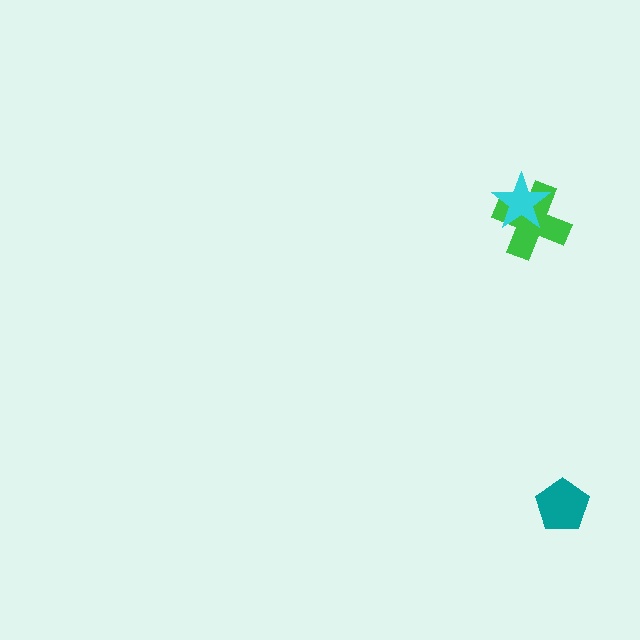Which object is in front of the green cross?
The cyan star is in front of the green cross.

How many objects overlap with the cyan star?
1 object overlaps with the cyan star.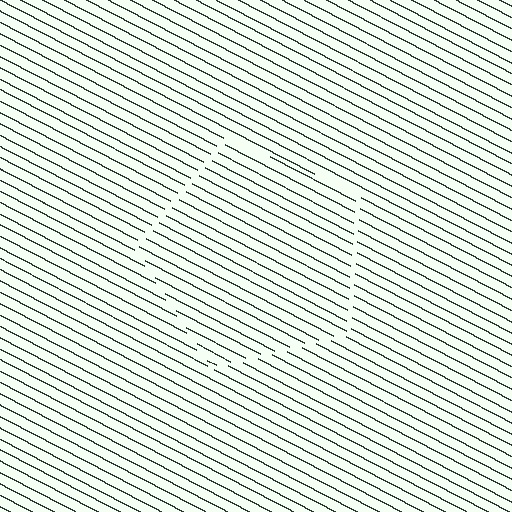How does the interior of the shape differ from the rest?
The interior of the shape contains the same grating, shifted by half a period — the contour is defined by the phase discontinuity where line-ends from the inner and outer gratings abut.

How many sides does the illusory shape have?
5 sides — the line-ends trace a pentagon.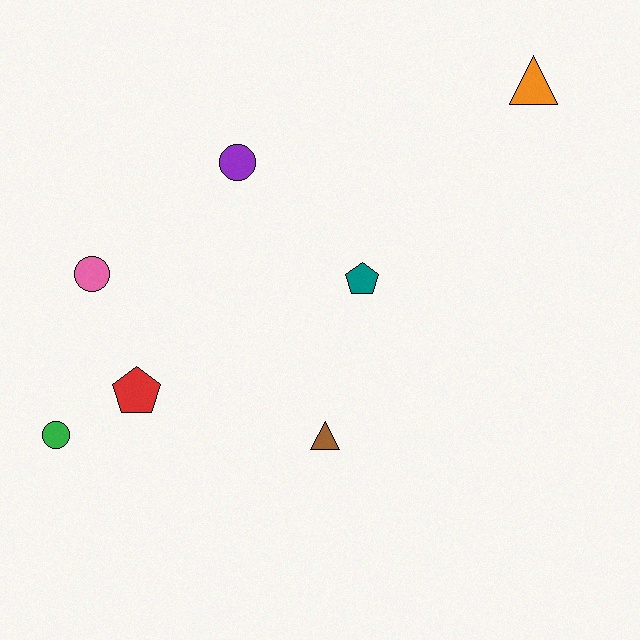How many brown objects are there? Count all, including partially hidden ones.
There is 1 brown object.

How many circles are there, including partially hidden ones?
There are 3 circles.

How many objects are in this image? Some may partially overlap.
There are 7 objects.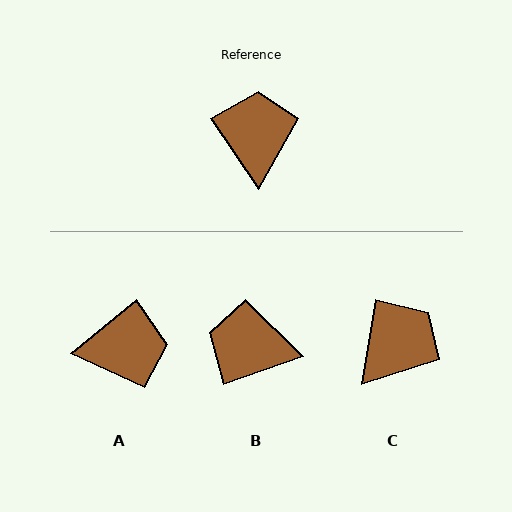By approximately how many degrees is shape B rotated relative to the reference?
Approximately 75 degrees counter-clockwise.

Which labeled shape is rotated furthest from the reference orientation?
A, about 85 degrees away.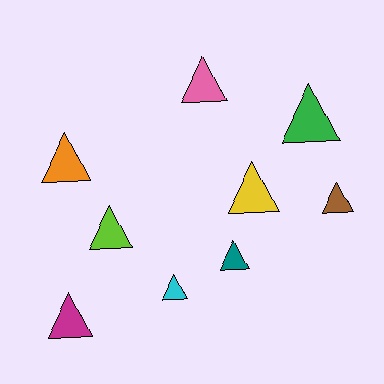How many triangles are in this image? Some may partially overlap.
There are 9 triangles.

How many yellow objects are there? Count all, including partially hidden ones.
There is 1 yellow object.